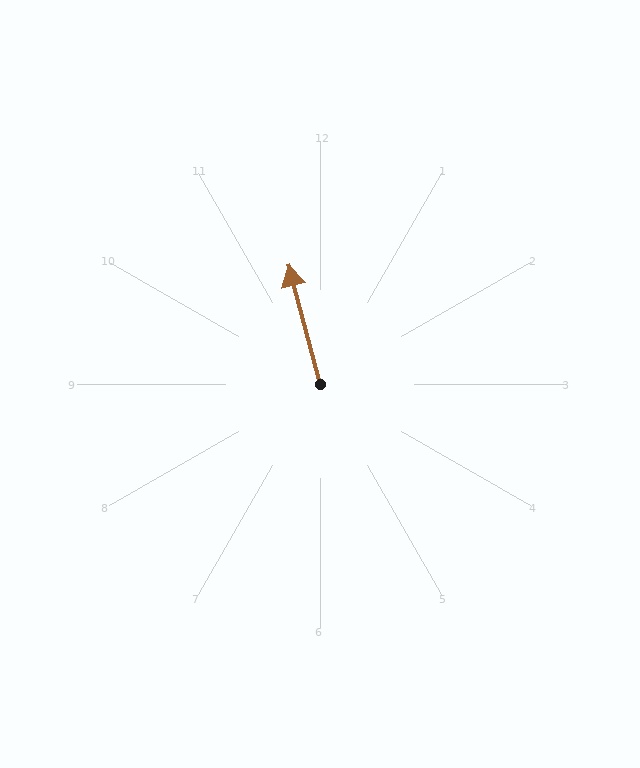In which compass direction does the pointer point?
North.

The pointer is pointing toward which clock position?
Roughly 12 o'clock.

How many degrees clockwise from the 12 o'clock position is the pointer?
Approximately 345 degrees.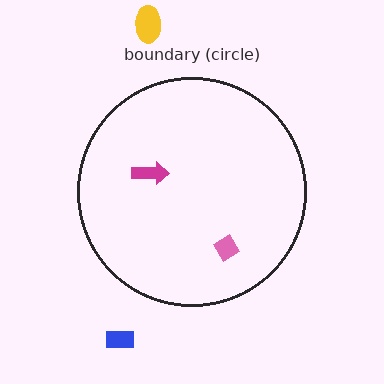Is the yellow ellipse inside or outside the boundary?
Outside.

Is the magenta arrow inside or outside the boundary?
Inside.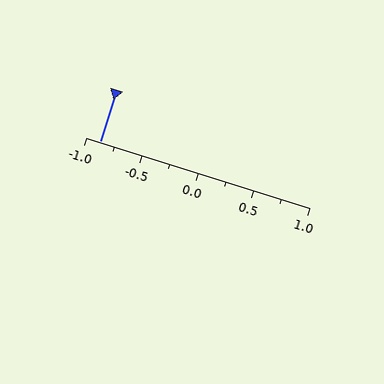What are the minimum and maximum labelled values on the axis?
The axis runs from -1.0 to 1.0.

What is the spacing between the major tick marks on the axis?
The major ticks are spaced 0.5 apart.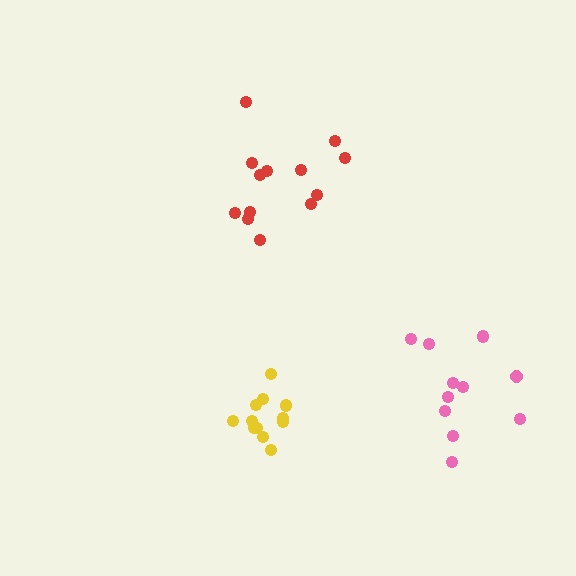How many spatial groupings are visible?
There are 3 spatial groupings.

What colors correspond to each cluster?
The clusters are colored: yellow, pink, red.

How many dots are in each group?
Group 1: 12 dots, Group 2: 11 dots, Group 3: 13 dots (36 total).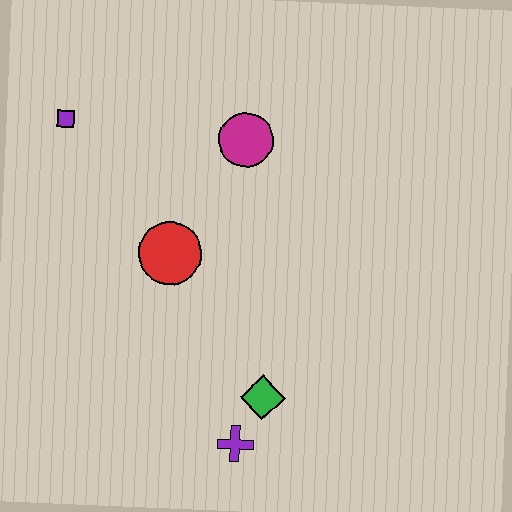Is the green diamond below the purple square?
Yes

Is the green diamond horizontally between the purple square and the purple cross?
No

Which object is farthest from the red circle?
The purple cross is farthest from the red circle.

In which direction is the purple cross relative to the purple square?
The purple cross is below the purple square.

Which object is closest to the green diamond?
The purple cross is closest to the green diamond.